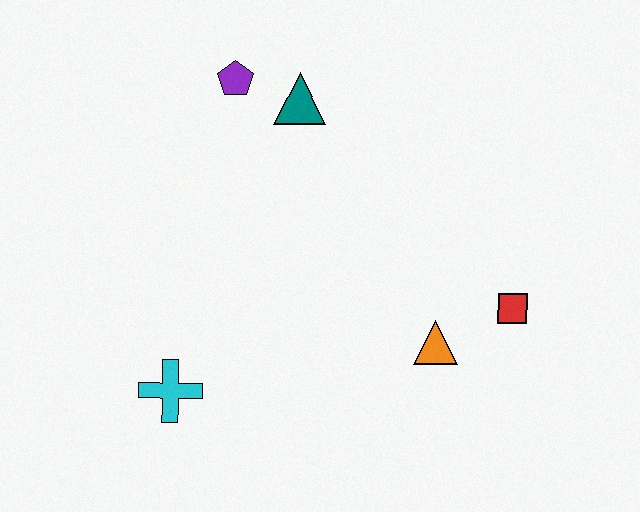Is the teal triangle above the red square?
Yes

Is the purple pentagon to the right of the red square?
No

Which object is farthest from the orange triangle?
The purple pentagon is farthest from the orange triangle.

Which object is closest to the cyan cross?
The orange triangle is closest to the cyan cross.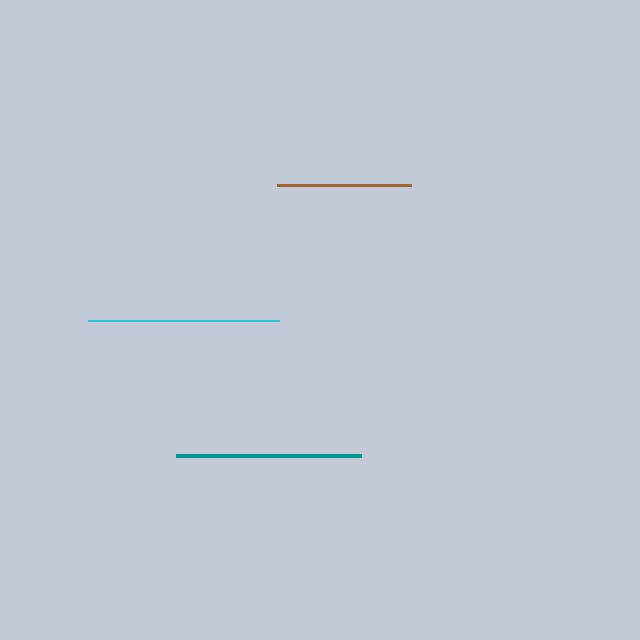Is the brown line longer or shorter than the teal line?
The teal line is longer than the brown line.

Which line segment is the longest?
The cyan line is the longest at approximately 191 pixels.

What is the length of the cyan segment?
The cyan segment is approximately 191 pixels long.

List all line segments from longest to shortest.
From longest to shortest: cyan, teal, brown.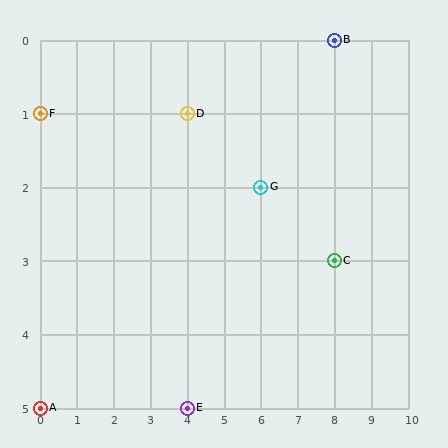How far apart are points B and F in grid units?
Points B and F are 8 columns and 1 row apart (about 8.1 grid units diagonally).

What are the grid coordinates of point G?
Point G is at grid coordinates (6, 2).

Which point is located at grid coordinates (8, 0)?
Point B is at (8, 0).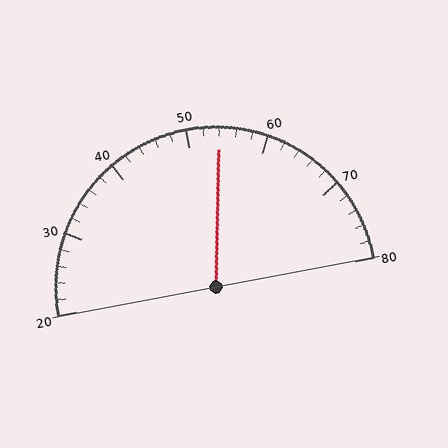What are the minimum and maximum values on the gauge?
The gauge ranges from 20 to 80.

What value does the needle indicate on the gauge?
The needle indicates approximately 54.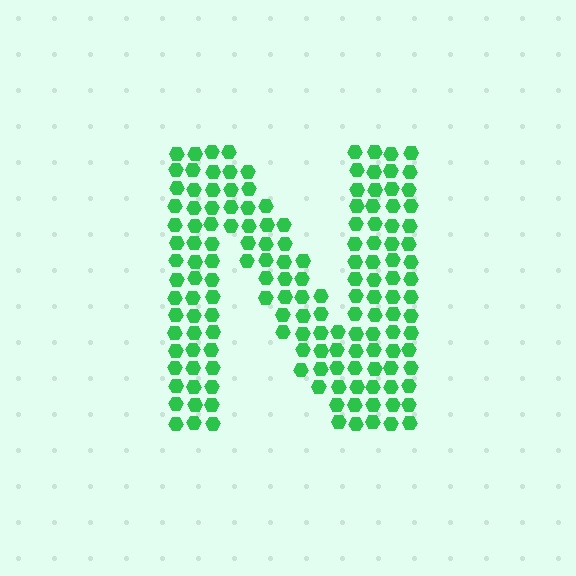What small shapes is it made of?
It is made of small hexagons.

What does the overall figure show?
The overall figure shows the letter N.